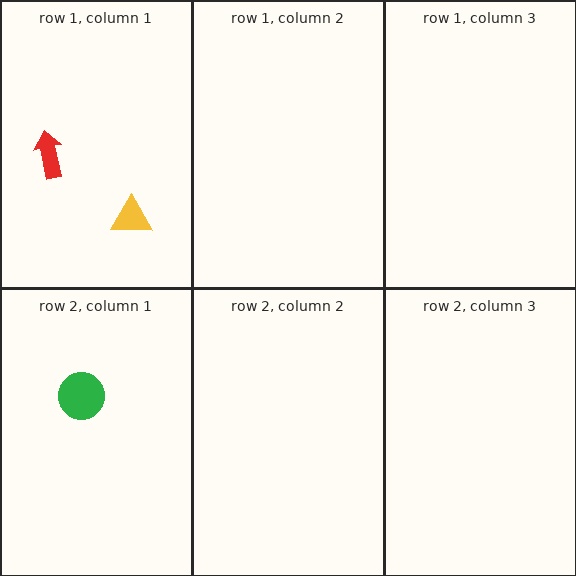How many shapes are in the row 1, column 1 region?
2.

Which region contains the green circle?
The row 2, column 1 region.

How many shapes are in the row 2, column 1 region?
1.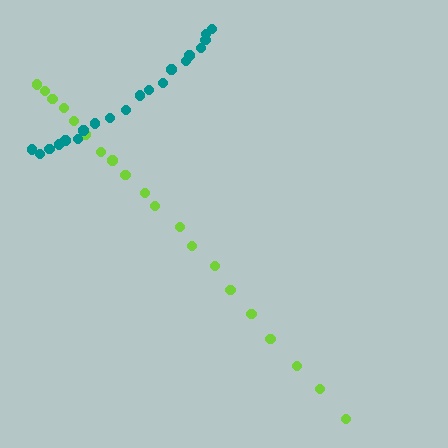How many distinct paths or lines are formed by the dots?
There are 2 distinct paths.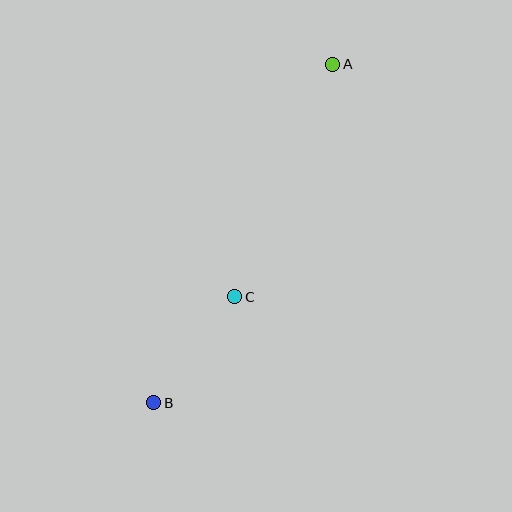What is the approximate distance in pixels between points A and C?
The distance between A and C is approximately 252 pixels.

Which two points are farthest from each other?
Points A and B are farthest from each other.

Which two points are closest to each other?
Points B and C are closest to each other.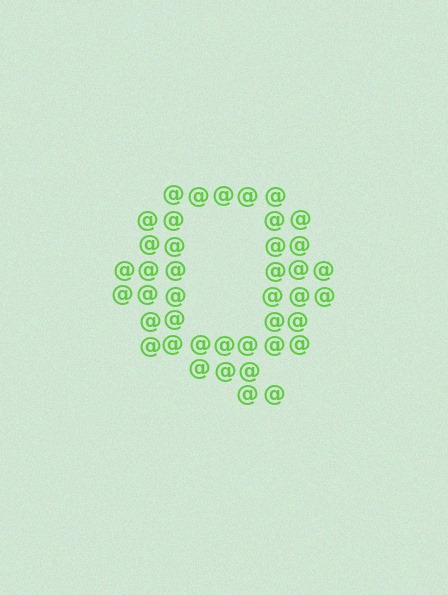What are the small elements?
The small elements are at signs.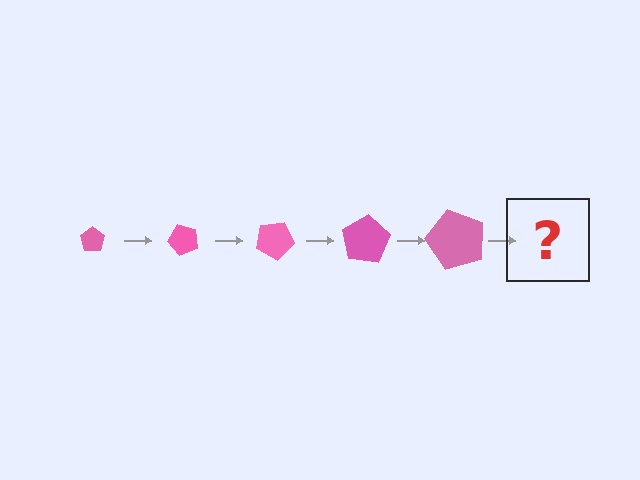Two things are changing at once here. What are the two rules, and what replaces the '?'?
The two rules are that the pentagon grows larger each step and it rotates 50 degrees each step. The '?' should be a pentagon, larger than the previous one and rotated 250 degrees from the start.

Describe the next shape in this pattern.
It should be a pentagon, larger than the previous one and rotated 250 degrees from the start.